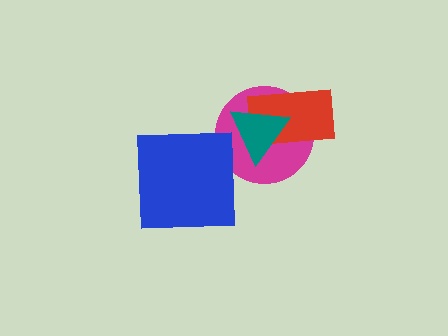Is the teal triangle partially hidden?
No, no other shape covers it.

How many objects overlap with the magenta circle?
2 objects overlap with the magenta circle.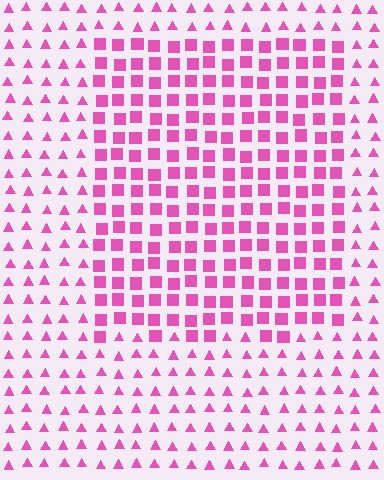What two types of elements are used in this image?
The image uses squares inside the rectangle region and triangles outside it.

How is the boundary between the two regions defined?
The boundary is defined by a change in element shape: squares inside vs. triangles outside. All elements share the same color and spacing.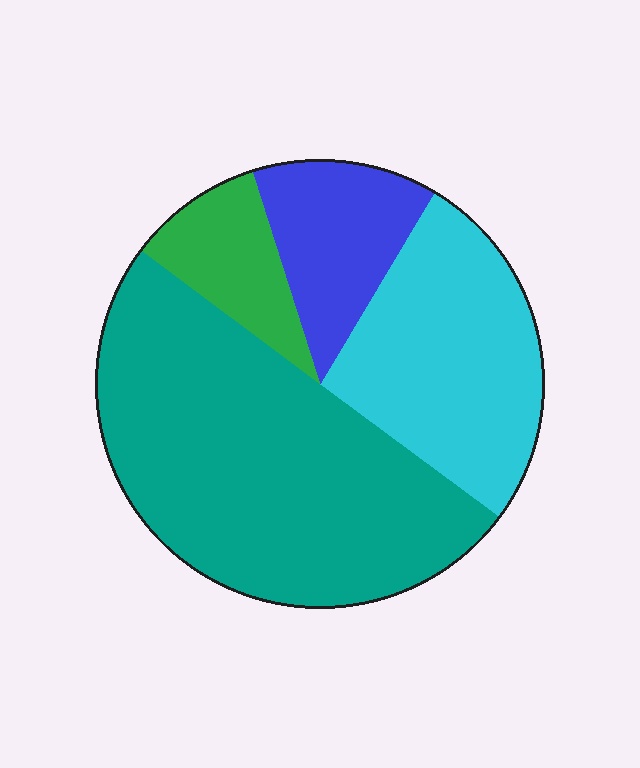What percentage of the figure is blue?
Blue covers 14% of the figure.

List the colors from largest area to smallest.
From largest to smallest: teal, cyan, blue, green.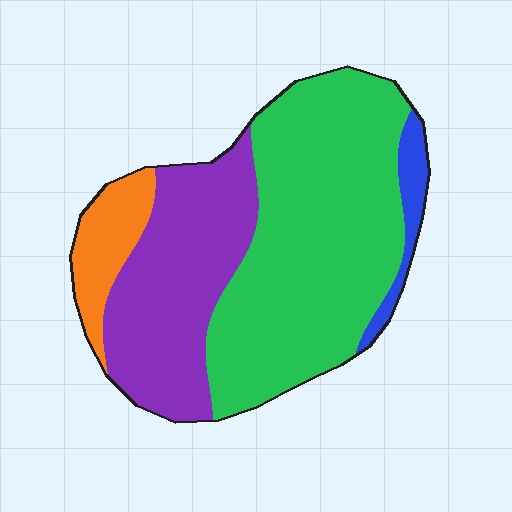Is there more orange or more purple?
Purple.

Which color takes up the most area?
Green, at roughly 55%.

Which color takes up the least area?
Blue, at roughly 5%.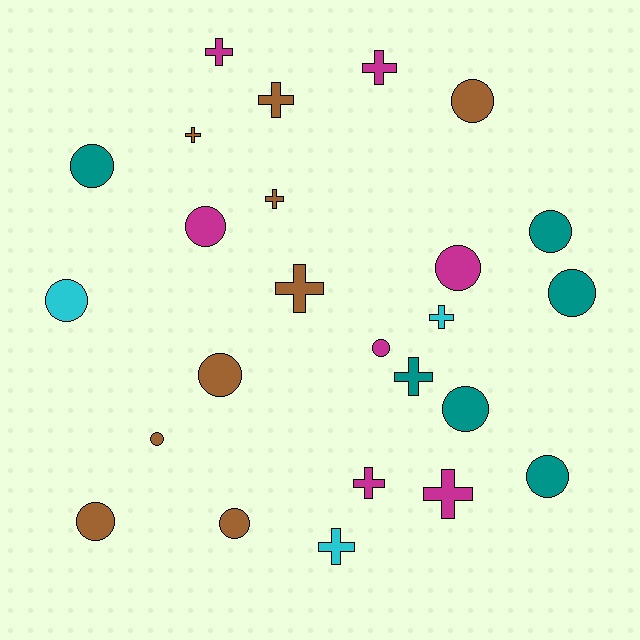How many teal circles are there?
There are 5 teal circles.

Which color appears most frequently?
Brown, with 9 objects.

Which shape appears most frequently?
Circle, with 14 objects.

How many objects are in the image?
There are 25 objects.